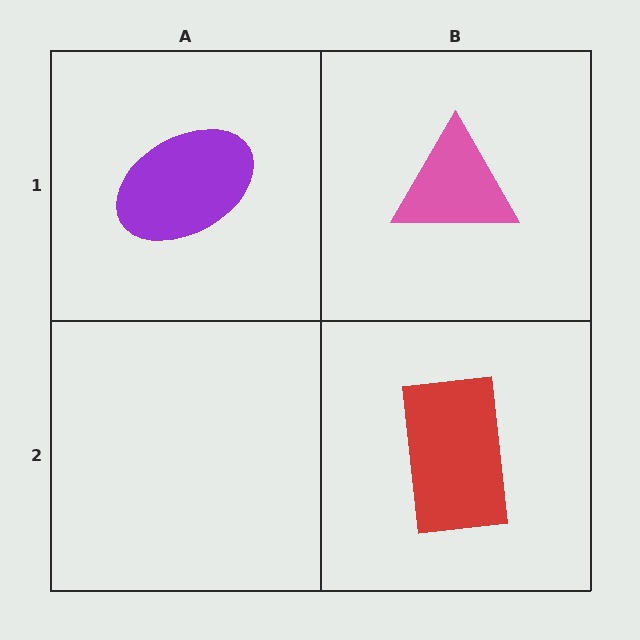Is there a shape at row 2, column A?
No, that cell is empty.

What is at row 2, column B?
A red rectangle.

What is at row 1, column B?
A pink triangle.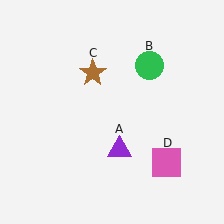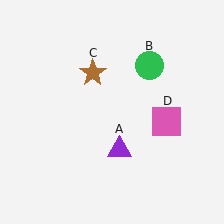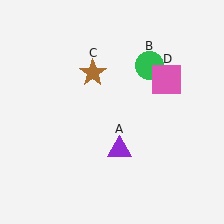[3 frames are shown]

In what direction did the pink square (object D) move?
The pink square (object D) moved up.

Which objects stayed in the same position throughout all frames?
Purple triangle (object A) and green circle (object B) and brown star (object C) remained stationary.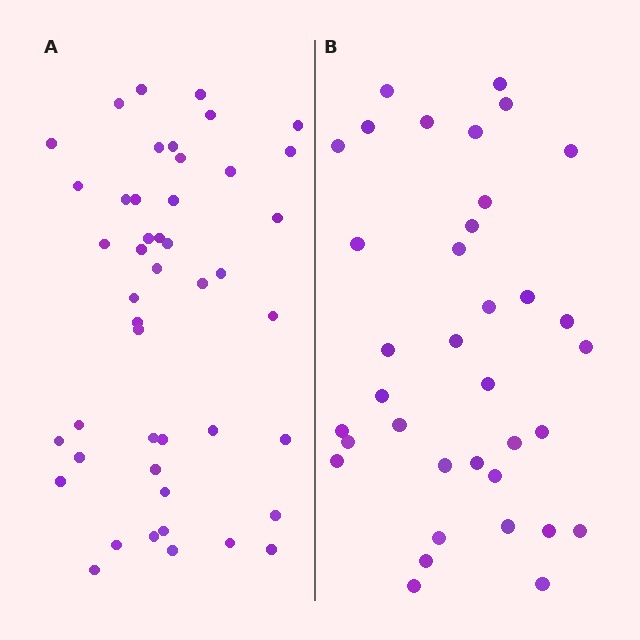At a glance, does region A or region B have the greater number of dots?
Region A (the left region) has more dots.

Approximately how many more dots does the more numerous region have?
Region A has roughly 10 or so more dots than region B.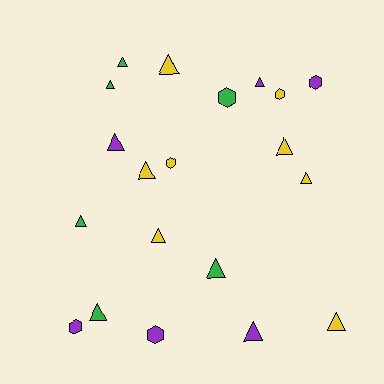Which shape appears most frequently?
Triangle, with 14 objects.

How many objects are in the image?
There are 20 objects.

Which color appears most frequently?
Yellow, with 8 objects.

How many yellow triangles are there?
There are 6 yellow triangles.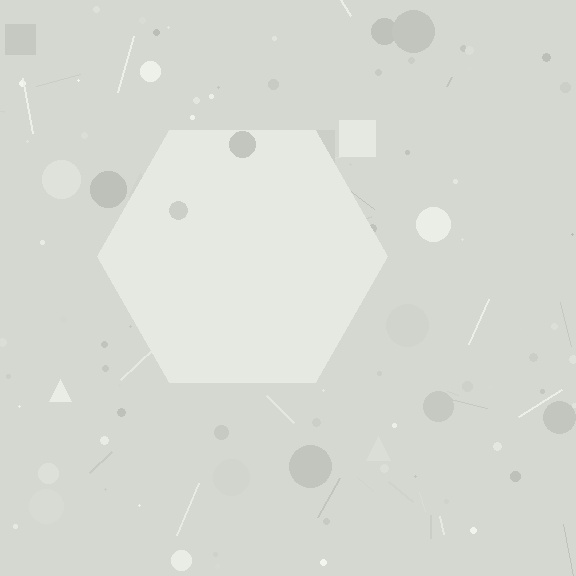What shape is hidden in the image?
A hexagon is hidden in the image.